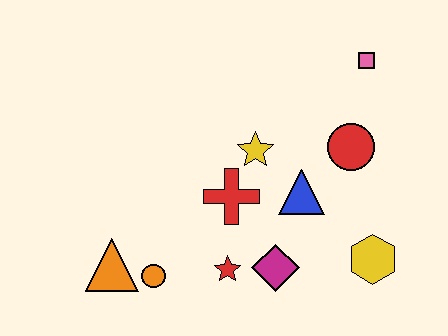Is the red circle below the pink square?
Yes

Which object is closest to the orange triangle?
The orange circle is closest to the orange triangle.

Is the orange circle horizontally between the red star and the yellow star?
No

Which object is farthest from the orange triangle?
The pink square is farthest from the orange triangle.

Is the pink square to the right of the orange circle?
Yes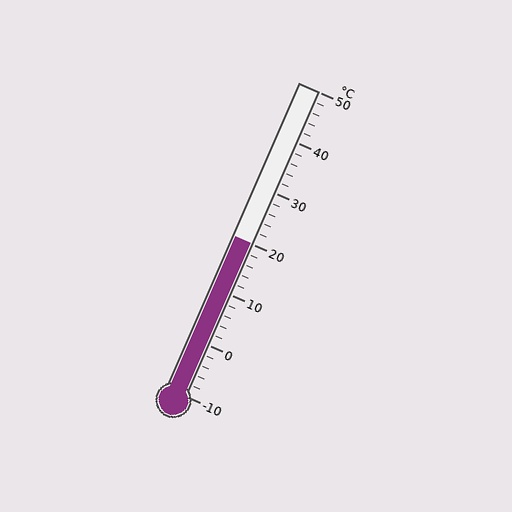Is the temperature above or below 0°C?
The temperature is above 0°C.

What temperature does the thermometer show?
The thermometer shows approximately 20°C.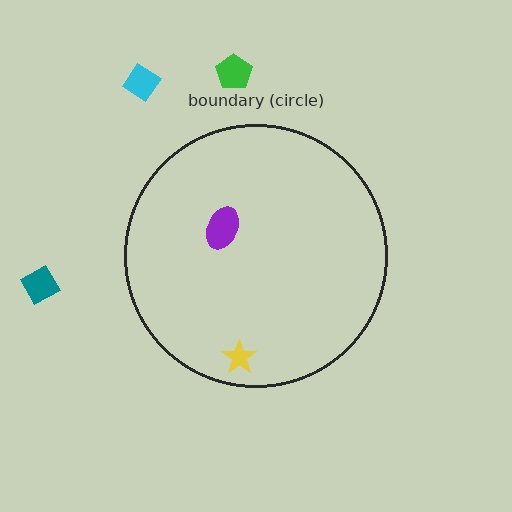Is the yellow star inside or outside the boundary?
Inside.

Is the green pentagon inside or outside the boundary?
Outside.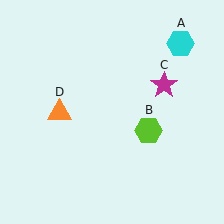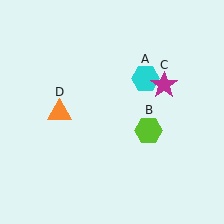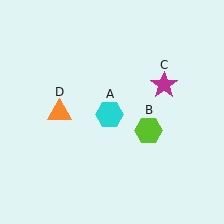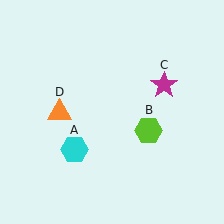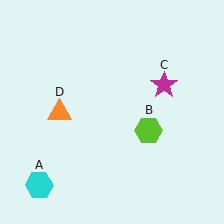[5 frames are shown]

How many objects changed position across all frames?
1 object changed position: cyan hexagon (object A).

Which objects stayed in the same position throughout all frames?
Lime hexagon (object B) and magenta star (object C) and orange triangle (object D) remained stationary.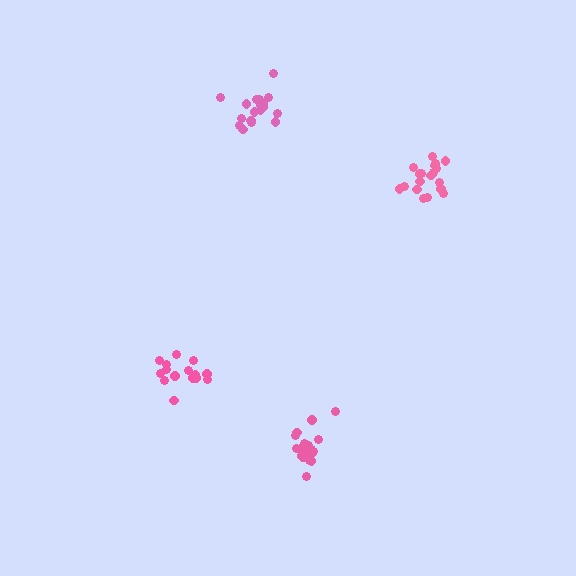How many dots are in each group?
Group 1: 19 dots, Group 2: 19 dots, Group 3: 15 dots, Group 4: 19 dots (72 total).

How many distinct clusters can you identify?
There are 4 distinct clusters.